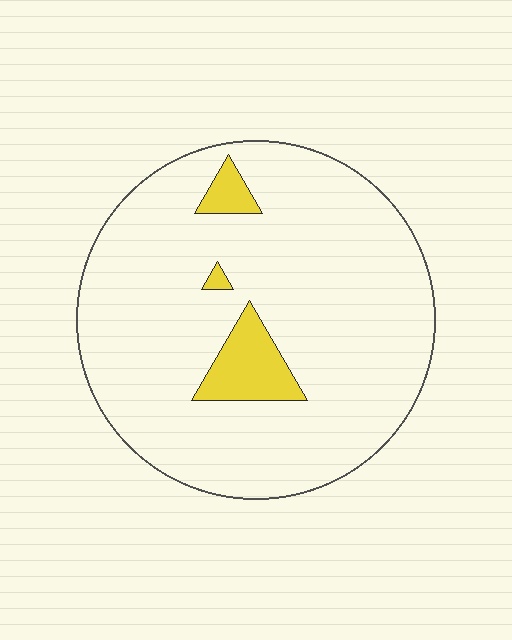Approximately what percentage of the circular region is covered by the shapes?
Approximately 10%.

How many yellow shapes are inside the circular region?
3.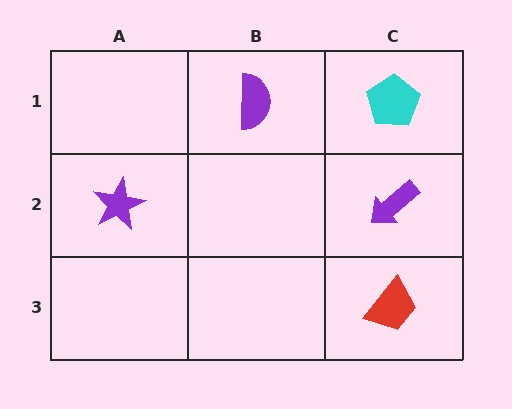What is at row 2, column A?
A purple star.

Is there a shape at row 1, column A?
No, that cell is empty.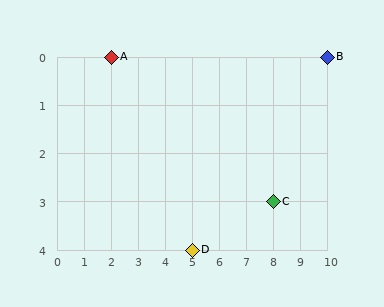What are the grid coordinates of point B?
Point B is at grid coordinates (10, 0).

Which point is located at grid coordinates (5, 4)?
Point D is at (5, 4).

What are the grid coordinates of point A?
Point A is at grid coordinates (2, 0).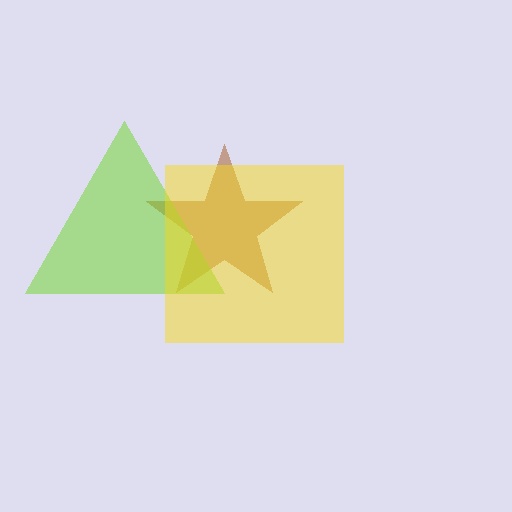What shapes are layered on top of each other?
The layered shapes are: a brown star, a lime triangle, a yellow square.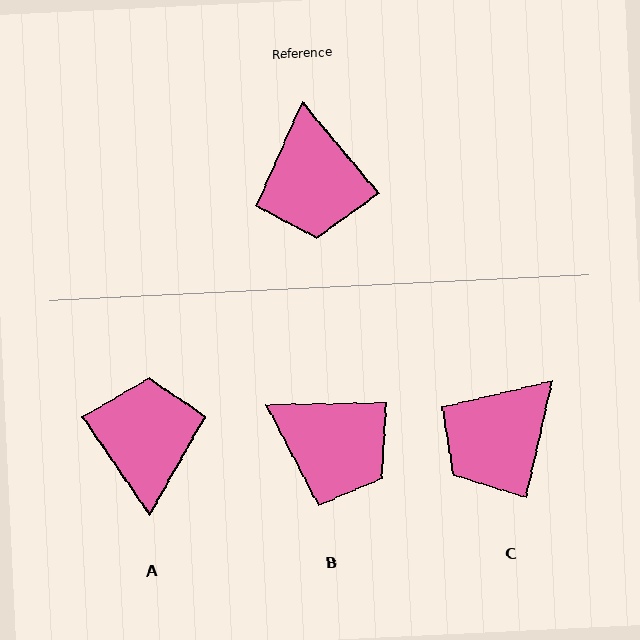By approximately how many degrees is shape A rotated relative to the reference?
Approximately 174 degrees counter-clockwise.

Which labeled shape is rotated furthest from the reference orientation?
A, about 174 degrees away.